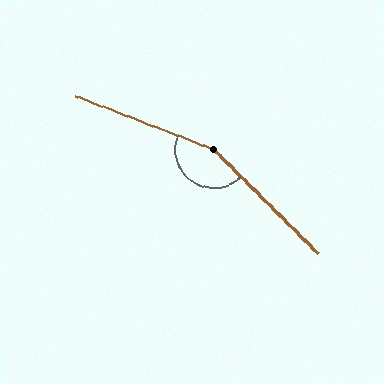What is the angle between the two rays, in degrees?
Approximately 156 degrees.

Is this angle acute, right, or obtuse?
It is obtuse.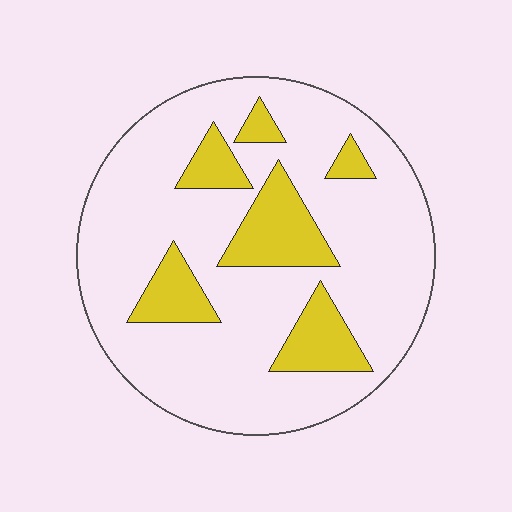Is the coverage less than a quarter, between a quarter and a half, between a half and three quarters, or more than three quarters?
Less than a quarter.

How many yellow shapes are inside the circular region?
6.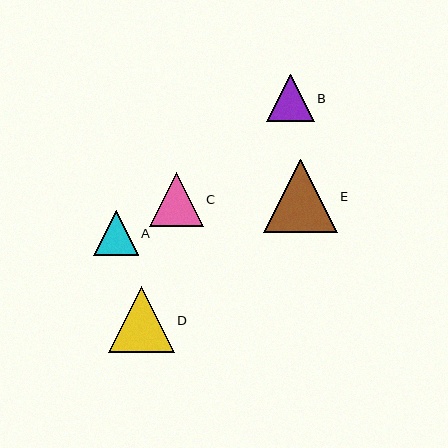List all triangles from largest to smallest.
From largest to smallest: E, D, C, B, A.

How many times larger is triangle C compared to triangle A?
Triangle C is approximately 1.2 times the size of triangle A.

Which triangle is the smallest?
Triangle A is the smallest with a size of approximately 45 pixels.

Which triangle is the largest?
Triangle E is the largest with a size of approximately 74 pixels.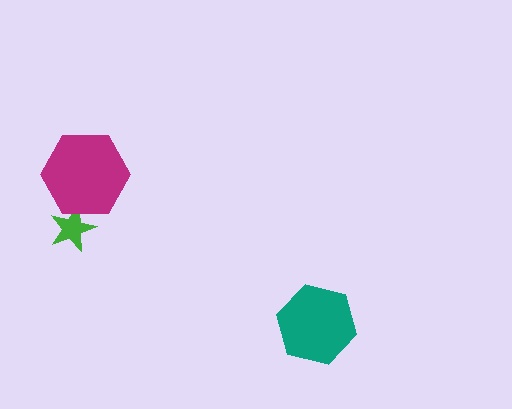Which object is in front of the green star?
The magenta hexagon is in front of the green star.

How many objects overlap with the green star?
1 object overlaps with the green star.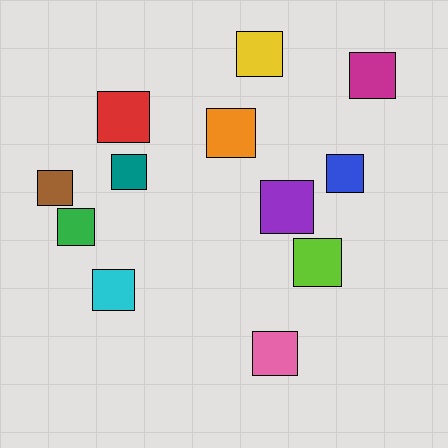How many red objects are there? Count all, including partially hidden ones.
There is 1 red object.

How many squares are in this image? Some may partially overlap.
There are 12 squares.